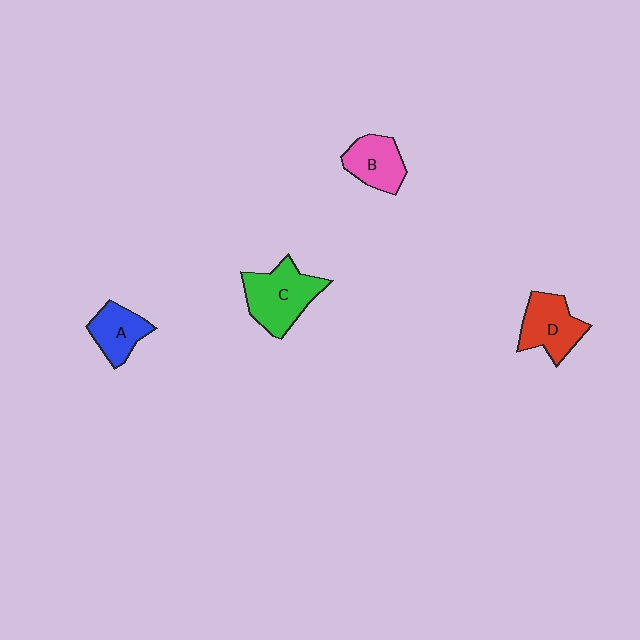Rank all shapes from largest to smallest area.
From largest to smallest: C (green), D (red), B (pink), A (blue).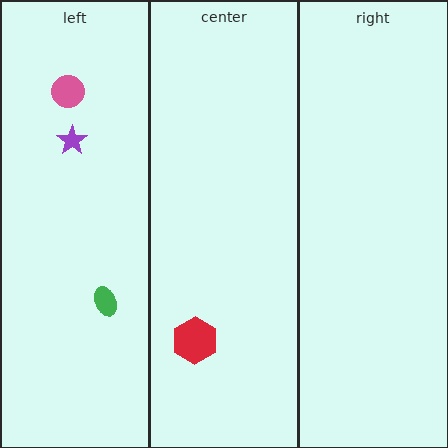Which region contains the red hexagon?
The center region.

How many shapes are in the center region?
1.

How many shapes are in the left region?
3.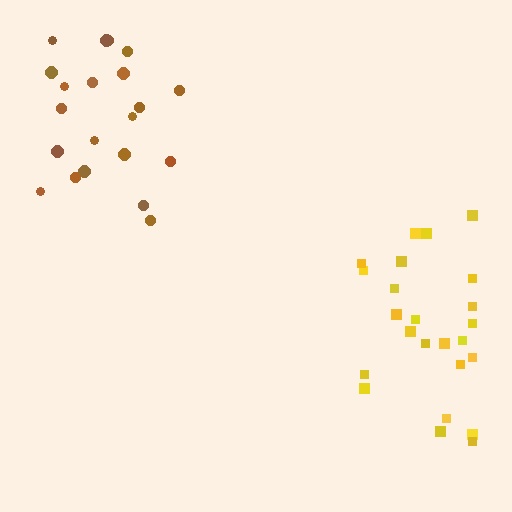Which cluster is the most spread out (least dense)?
Brown.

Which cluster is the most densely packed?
Yellow.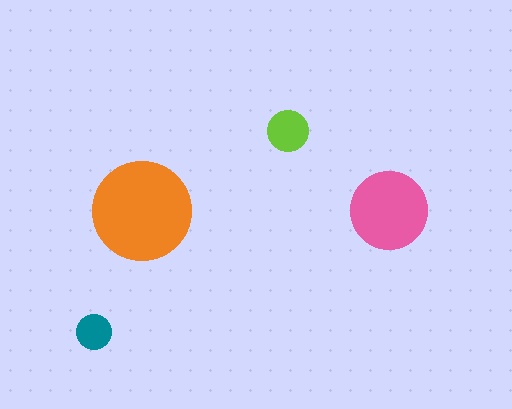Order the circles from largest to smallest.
the orange one, the pink one, the lime one, the teal one.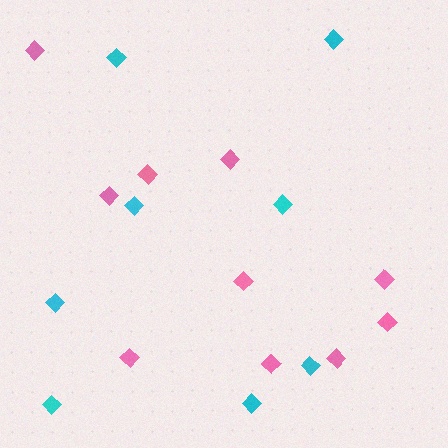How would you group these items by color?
There are 2 groups: one group of pink diamonds (10) and one group of cyan diamonds (8).